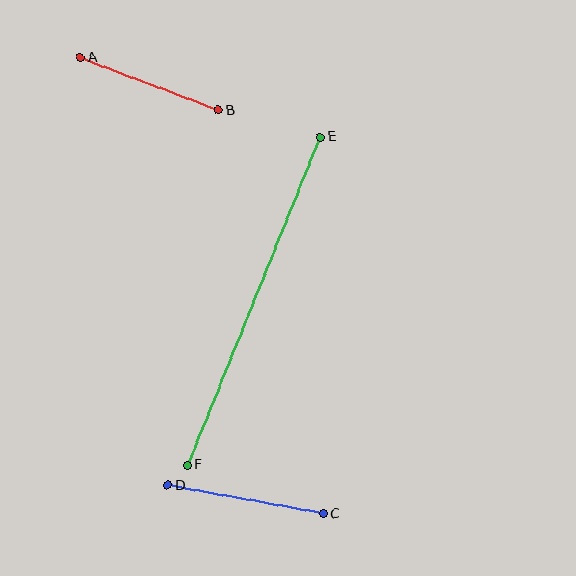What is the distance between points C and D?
The distance is approximately 159 pixels.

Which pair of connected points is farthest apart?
Points E and F are farthest apart.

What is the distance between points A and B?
The distance is approximately 148 pixels.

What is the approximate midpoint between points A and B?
The midpoint is at approximately (149, 84) pixels.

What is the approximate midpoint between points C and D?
The midpoint is at approximately (246, 499) pixels.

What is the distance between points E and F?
The distance is approximately 354 pixels.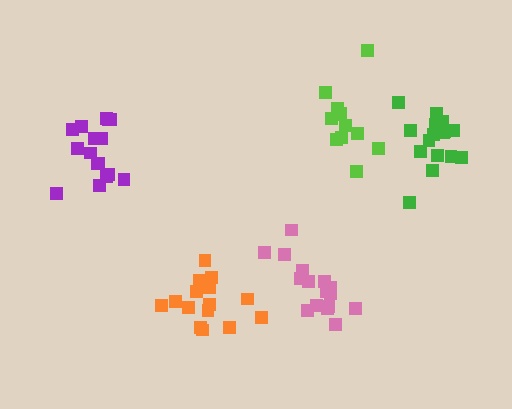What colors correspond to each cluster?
The clusters are colored: orange, lime, pink, purple, green.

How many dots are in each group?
Group 1: 16 dots, Group 2: 12 dots, Group 3: 16 dots, Group 4: 16 dots, Group 5: 16 dots (76 total).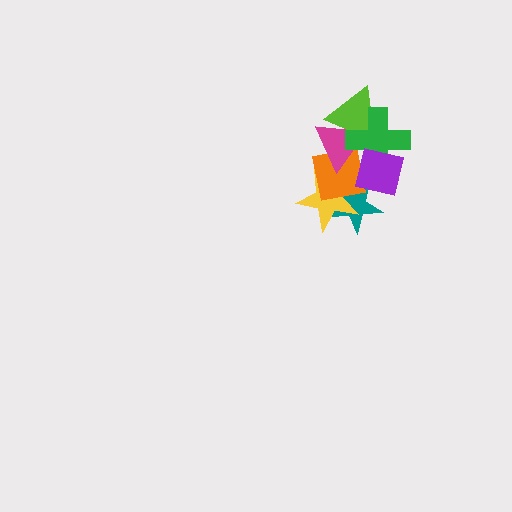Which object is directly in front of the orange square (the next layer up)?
The magenta triangle is directly in front of the orange square.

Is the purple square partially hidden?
No, no other shape covers it.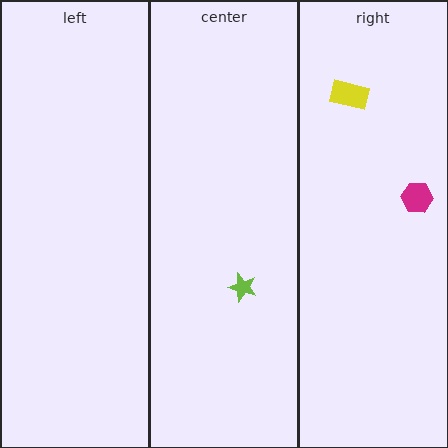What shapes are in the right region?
The yellow rectangle, the magenta hexagon.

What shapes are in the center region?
The lime star.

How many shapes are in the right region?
2.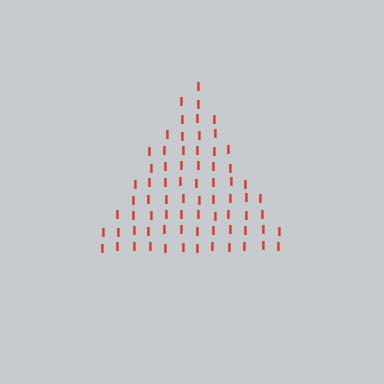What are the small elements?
The small elements are letter I's.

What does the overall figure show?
The overall figure shows a triangle.